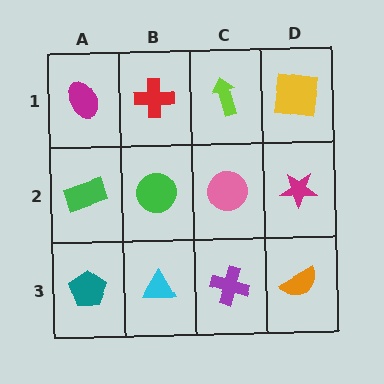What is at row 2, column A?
A green rectangle.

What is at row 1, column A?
A magenta ellipse.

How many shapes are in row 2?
4 shapes.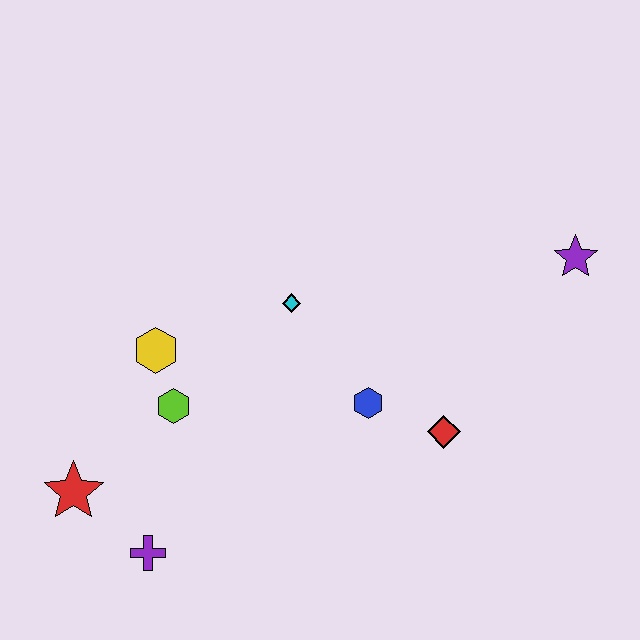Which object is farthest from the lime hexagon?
The purple star is farthest from the lime hexagon.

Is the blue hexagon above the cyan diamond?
No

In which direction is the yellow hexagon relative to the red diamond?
The yellow hexagon is to the left of the red diamond.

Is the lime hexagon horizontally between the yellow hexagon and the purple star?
Yes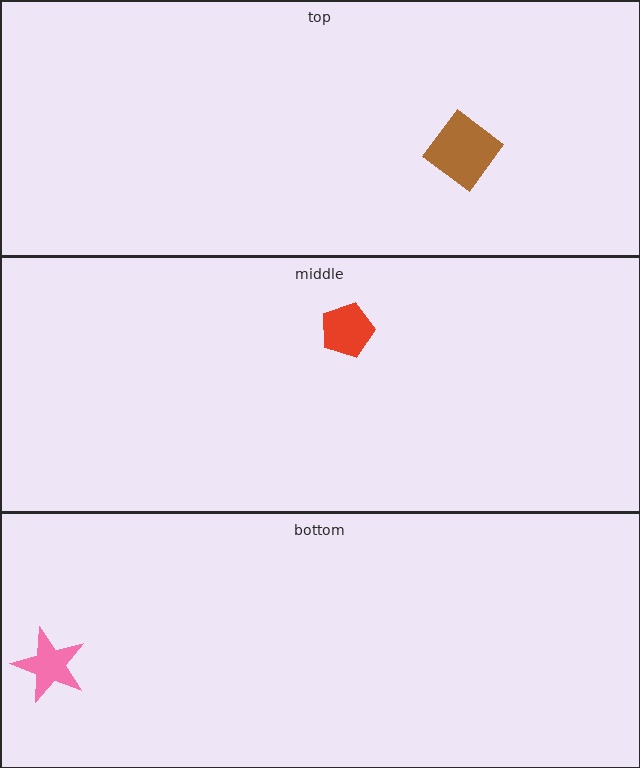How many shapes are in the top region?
1.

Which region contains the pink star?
The bottom region.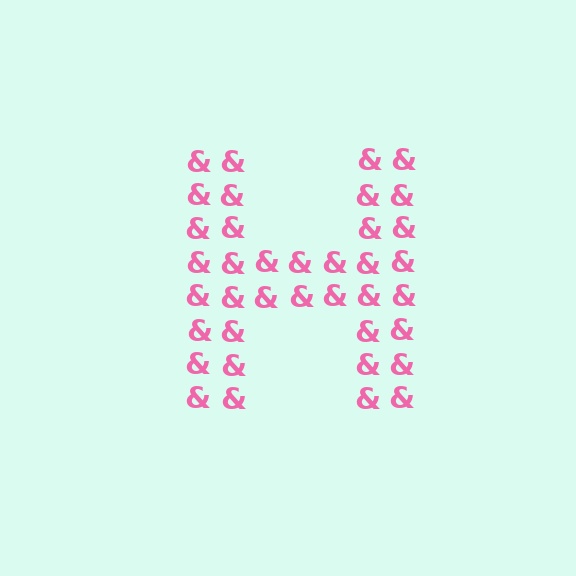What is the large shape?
The large shape is the letter H.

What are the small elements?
The small elements are ampersands.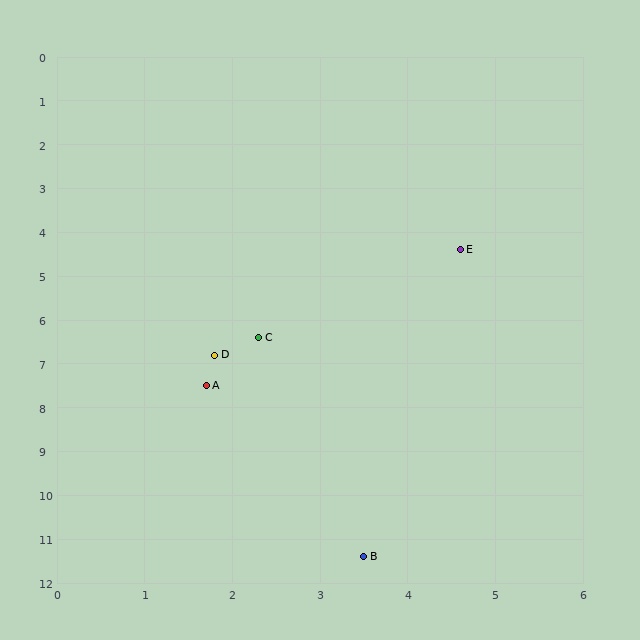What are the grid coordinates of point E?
Point E is at approximately (4.6, 4.4).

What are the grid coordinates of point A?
Point A is at approximately (1.7, 7.5).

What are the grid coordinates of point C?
Point C is at approximately (2.3, 6.4).